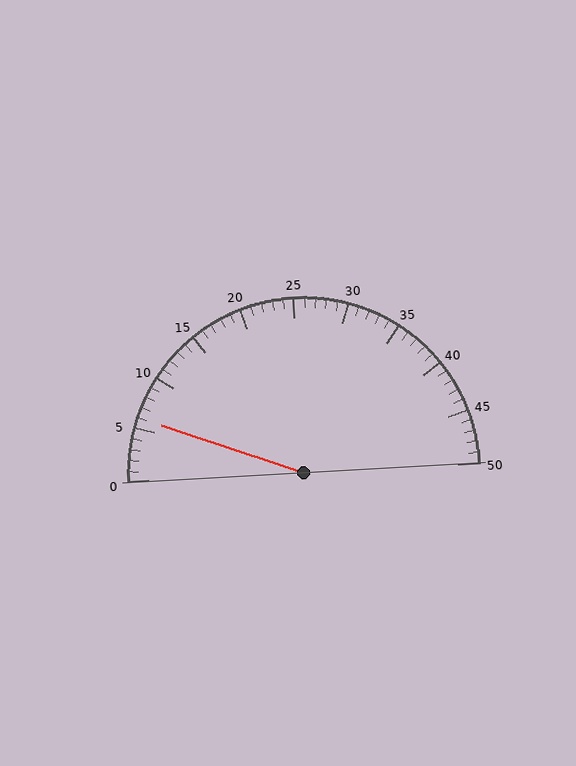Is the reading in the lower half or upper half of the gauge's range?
The reading is in the lower half of the range (0 to 50).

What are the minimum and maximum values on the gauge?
The gauge ranges from 0 to 50.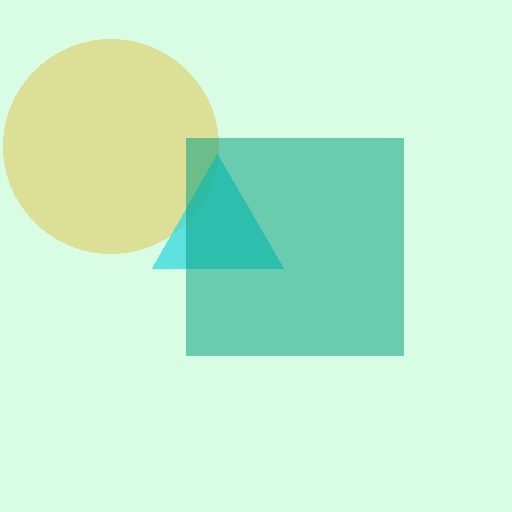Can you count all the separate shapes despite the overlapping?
Yes, there are 3 separate shapes.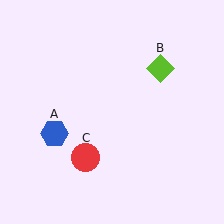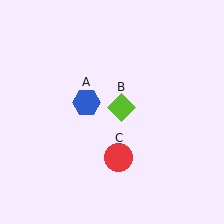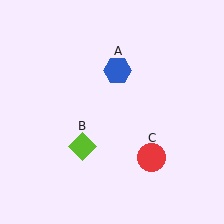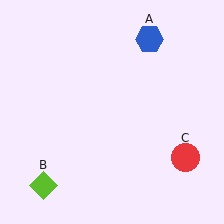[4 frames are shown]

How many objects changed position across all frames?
3 objects changed position: blue hexagon (object A), lime diamond (object B), red circle (object C).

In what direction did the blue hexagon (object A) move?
The blue hexagon (object A) moved up and to the right.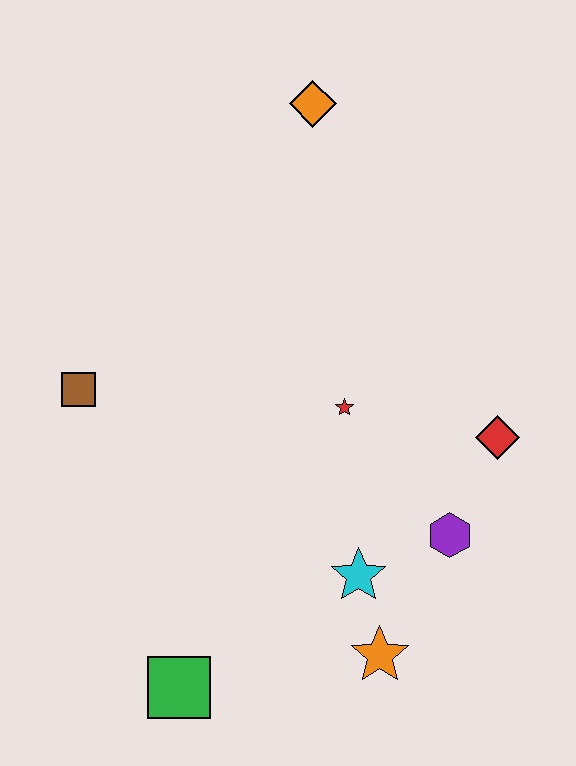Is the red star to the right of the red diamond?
No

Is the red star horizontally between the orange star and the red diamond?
No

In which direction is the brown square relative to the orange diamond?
The brown square is below the orange diamond.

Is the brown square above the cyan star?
Yes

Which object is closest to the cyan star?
The orange star is closest to the cyan star.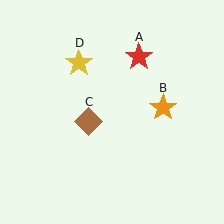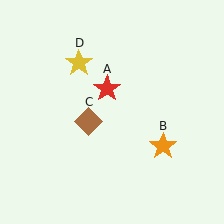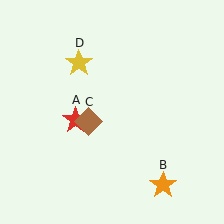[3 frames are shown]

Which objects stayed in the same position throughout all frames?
Brown diamond (object C) and yellow star (object D) remained stationary.